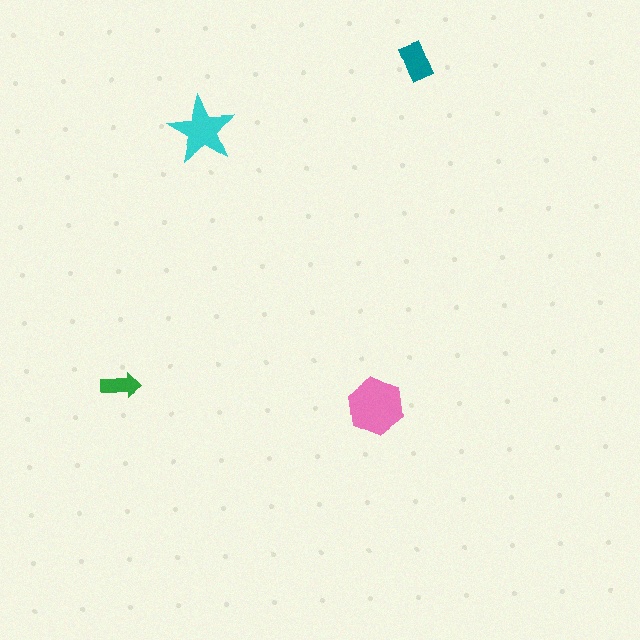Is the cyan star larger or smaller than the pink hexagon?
Smaller.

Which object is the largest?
The pink hexagon.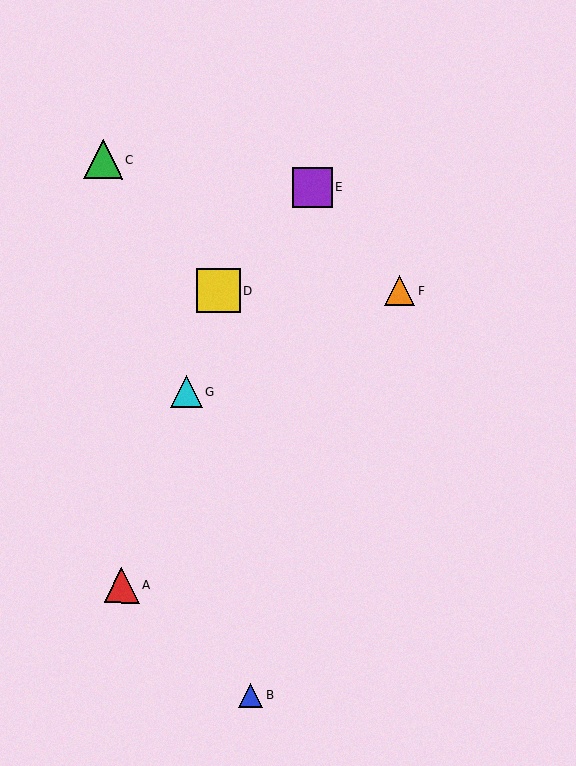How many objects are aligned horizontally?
2 objects (D, F) are aligned horizontally.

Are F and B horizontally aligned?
No, F is at y≈291 and B is at y≈695.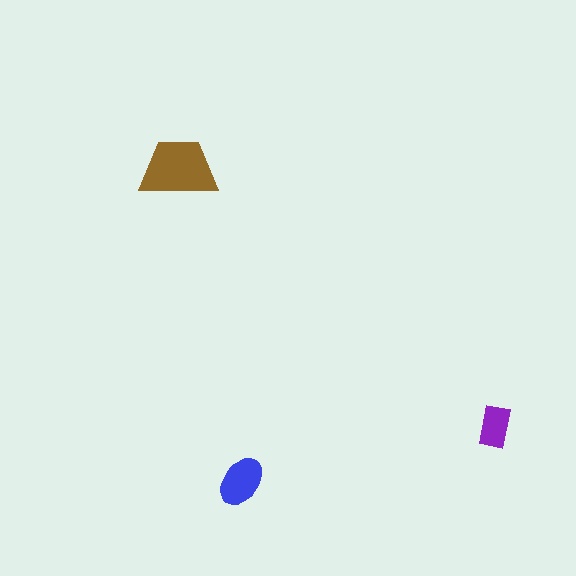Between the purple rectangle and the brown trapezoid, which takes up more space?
The brown trapezoid.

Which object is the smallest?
The purple rectangle.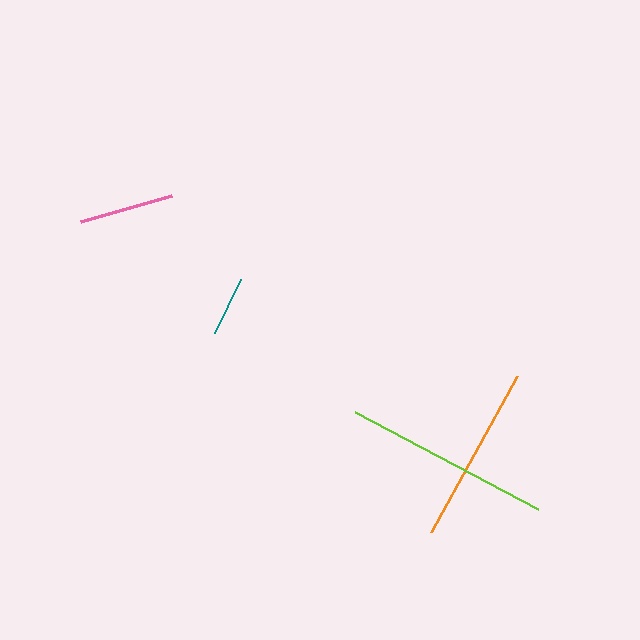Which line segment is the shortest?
The teal line is the shortest at approximately 60 pixels.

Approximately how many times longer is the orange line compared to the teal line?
The orange line is approximately 3.0 times the length of the teal line.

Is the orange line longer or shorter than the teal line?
The orange line is longer than the teal line.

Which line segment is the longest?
The lime line is the longest at approximately 207 pixels.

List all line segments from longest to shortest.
From longest to shortest: lime, orange, pink, teal.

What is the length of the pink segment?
The pink segment is approximately 95 pixels long.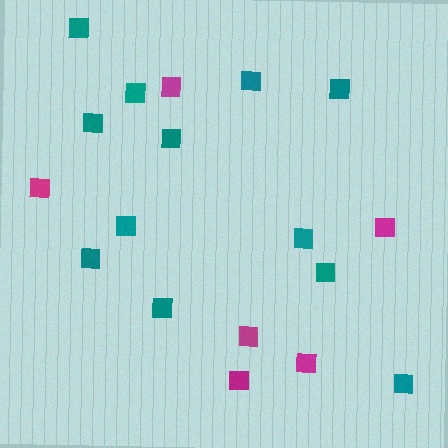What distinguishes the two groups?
There are 2 groups: one group of teal squares (12) and one group of magenta squares (6).